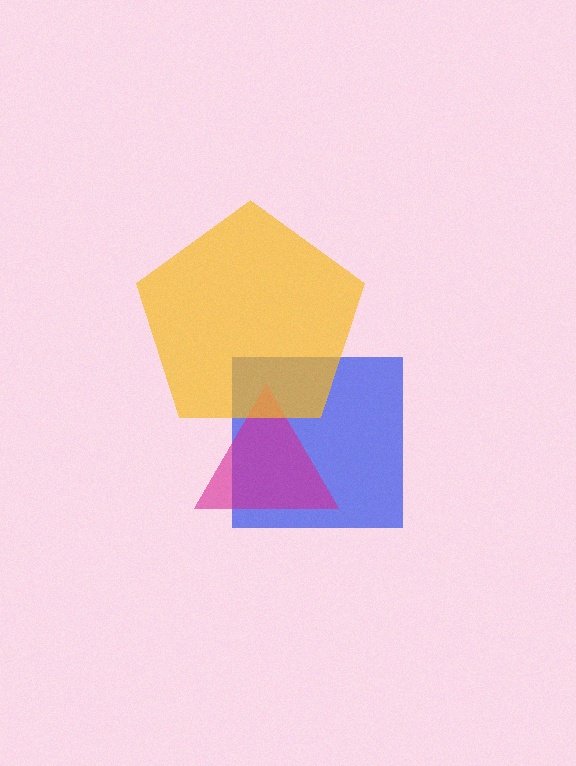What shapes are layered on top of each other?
The layered shapes are: a blue square, a magenta triangle, a yellow pentagon.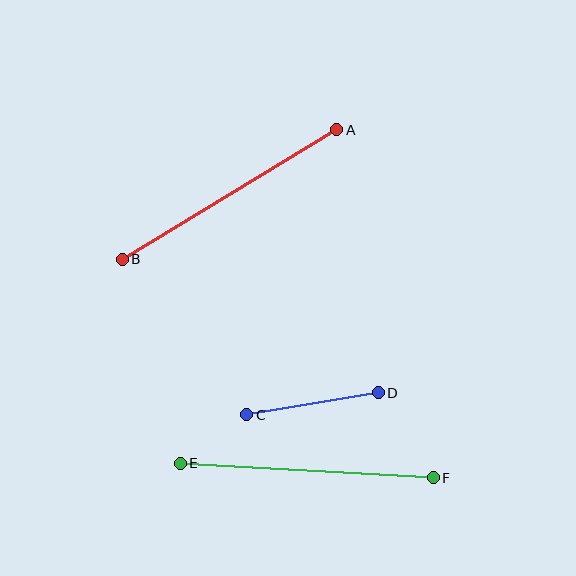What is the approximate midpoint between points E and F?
The midpoint is at approximately (307, 471) pixels.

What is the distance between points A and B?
The distance is approximately 250 pixels.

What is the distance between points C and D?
The distance is approximately 133 pixels.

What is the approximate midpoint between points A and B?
The midpoint is at approximately (229, 194) pixels.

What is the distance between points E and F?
The distance is approximately 254 pixels.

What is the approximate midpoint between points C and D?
The midpoint is at approximately (313, 404) pixels.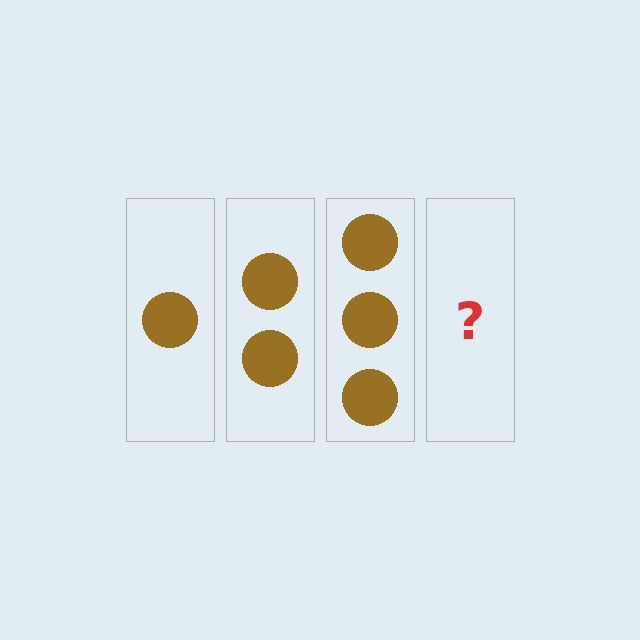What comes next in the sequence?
The next element should be 4 circles.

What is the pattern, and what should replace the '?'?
The pattern is that each step adds one more circle. The '?' should be 4 circles.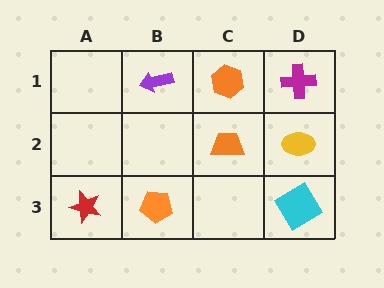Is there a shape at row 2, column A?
No, that cell is empty.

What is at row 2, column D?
A yellow ellipse.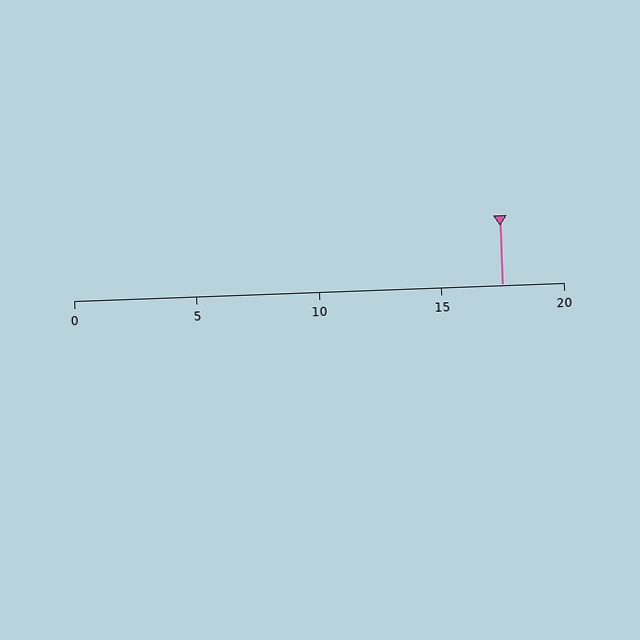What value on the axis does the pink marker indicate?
The marker indicates approximately 17.5.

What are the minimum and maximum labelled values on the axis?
The axis runs from 0 to 20.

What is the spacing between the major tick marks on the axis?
The major ticks are spaced 5 apart.